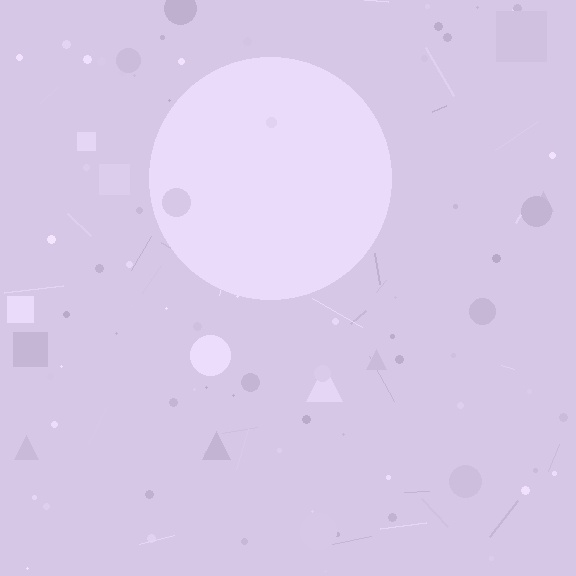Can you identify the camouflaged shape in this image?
The camouflaged shape is a circle.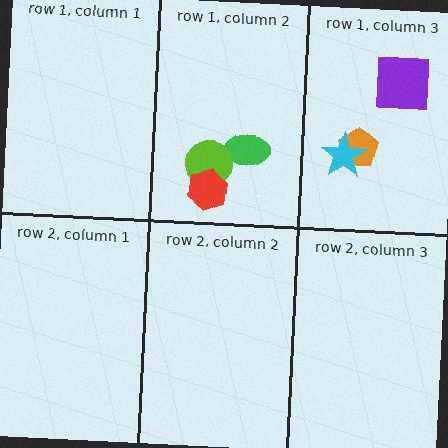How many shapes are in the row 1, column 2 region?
3.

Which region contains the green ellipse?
The row 1, column 2 region.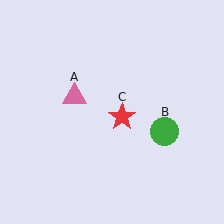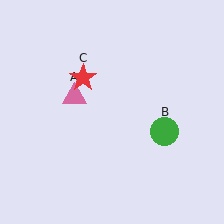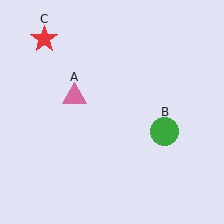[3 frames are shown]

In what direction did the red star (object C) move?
The red star (object C) moved up and to the left.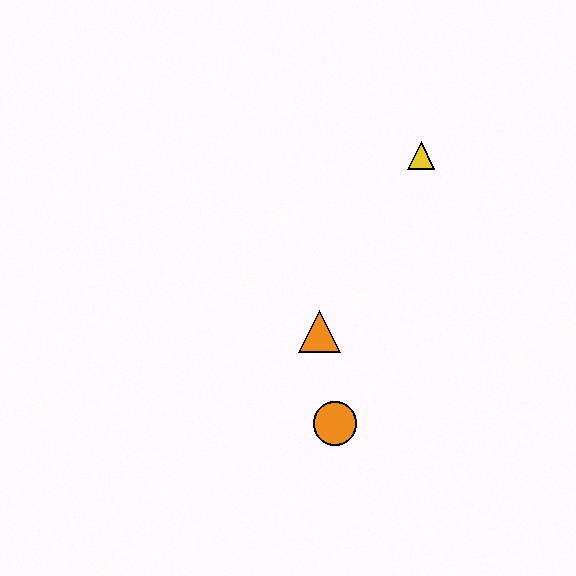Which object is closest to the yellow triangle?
The orange triangle is closest to the yellow triangle.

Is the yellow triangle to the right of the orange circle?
Yes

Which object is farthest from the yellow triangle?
The orange circle is farthest from the yellow triangle.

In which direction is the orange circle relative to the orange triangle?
The orange circle is below the orange triangle.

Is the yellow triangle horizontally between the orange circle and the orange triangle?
No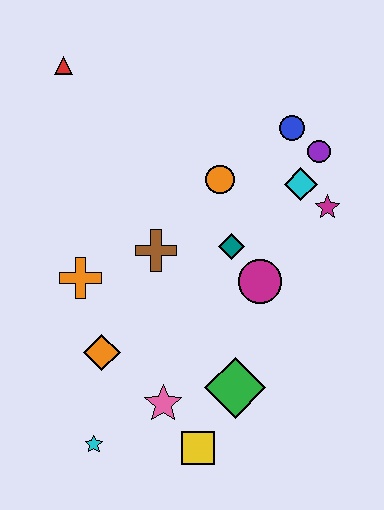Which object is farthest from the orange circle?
The cyan star is farthest from the orange circle.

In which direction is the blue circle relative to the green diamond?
The blue circle is above the green diamond.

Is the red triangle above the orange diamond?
Yes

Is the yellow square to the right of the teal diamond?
No